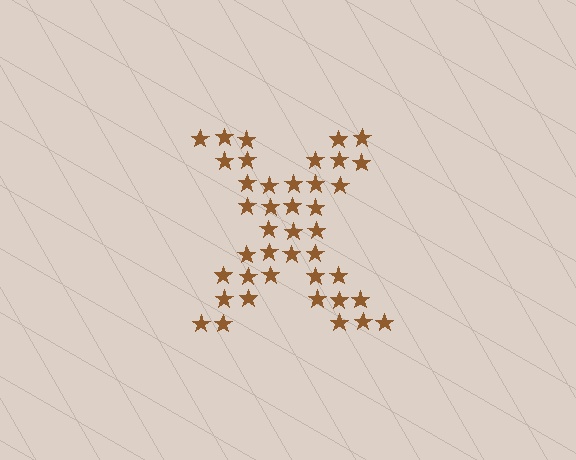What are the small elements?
The small elements are stars.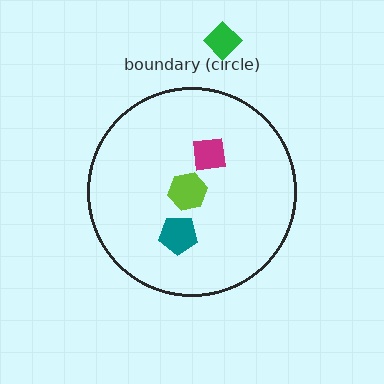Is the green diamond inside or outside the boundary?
Outside.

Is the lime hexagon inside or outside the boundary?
Inside.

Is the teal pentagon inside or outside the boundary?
Inside.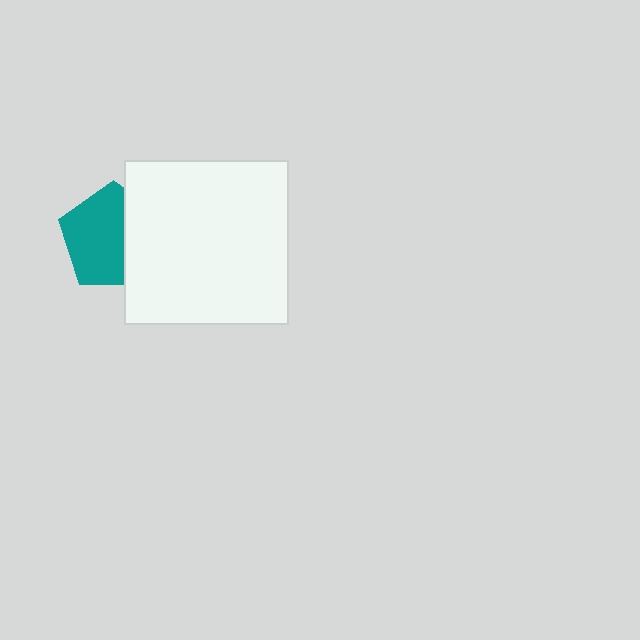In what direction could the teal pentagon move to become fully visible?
The teal pentagon could move left. That would shift it out from behind the white square entirely.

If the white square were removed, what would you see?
You would see the complete teal pentagon.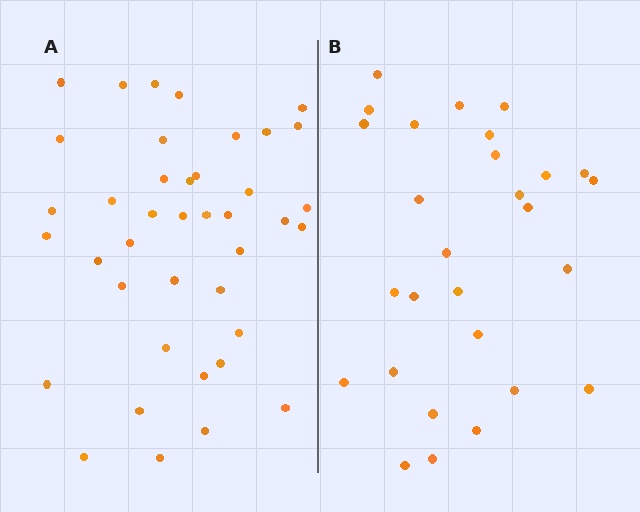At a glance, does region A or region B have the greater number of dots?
Region A (the left region) has more dots.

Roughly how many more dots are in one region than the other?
Region A has roughly 12 or so more dots than region B.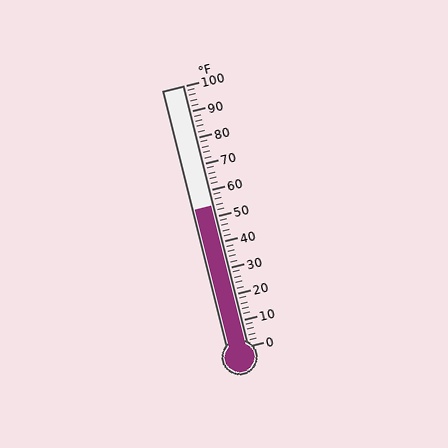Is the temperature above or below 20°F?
The temperature is above 20°F.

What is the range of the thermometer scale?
The thermometer scale ranges from 0°F to 100°F.